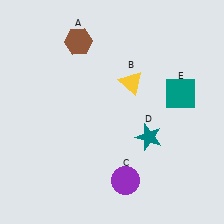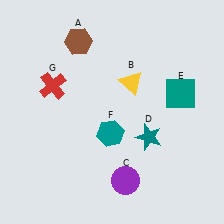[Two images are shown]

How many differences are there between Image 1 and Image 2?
There are 2 differences between the two images.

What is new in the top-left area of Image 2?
A red cross (G) was added in the top-left area of Image 2.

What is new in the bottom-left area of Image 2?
A teal hexagon (F) was added in the bottom-left area of Image 2.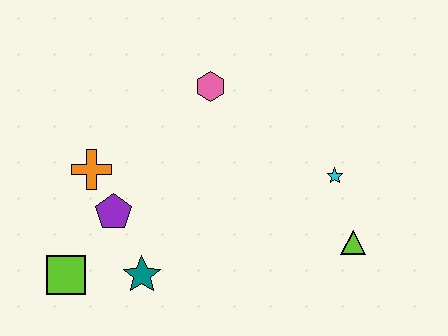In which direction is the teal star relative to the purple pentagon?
The teal star is below the purple pentagon.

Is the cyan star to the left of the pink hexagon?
No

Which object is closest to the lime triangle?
The cyan star is closest to the lime triangle.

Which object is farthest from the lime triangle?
The lime square is farthest from the lime triangle.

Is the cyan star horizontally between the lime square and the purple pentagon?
No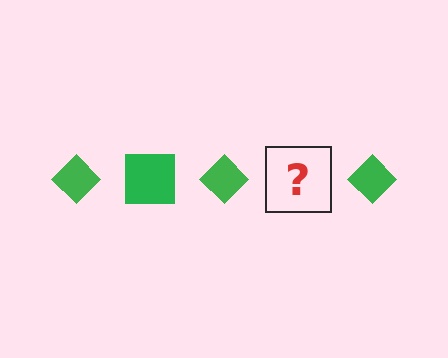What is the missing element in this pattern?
The missing element is a green square.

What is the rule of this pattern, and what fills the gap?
The rule is that the pattern cycles through diamond, square shapes in green. The gap should be filled with a green square.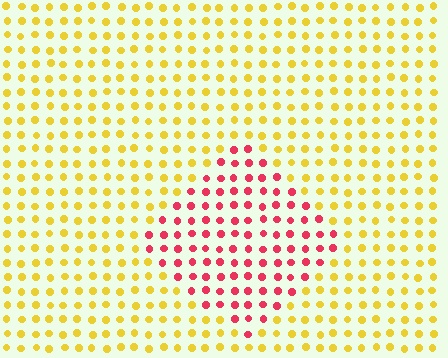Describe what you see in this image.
The image is filled with small yellow elements in a uniform arrangement. A diamond-shaped region is visible where the elements are tinted to a slightly different hue, forming a subtle color boundary.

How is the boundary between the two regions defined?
The boundary is defined purely by a slight shift in hue (about 65 degrees). Spacing, size, and orientation are identical on both sides.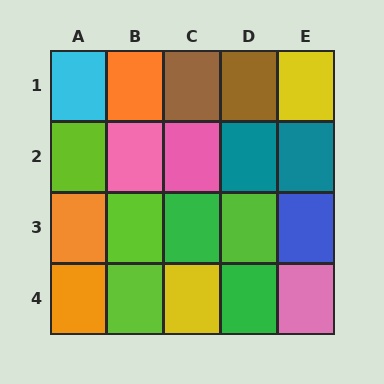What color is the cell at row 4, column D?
Green.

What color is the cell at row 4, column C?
Yellow.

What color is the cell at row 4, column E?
Pink.